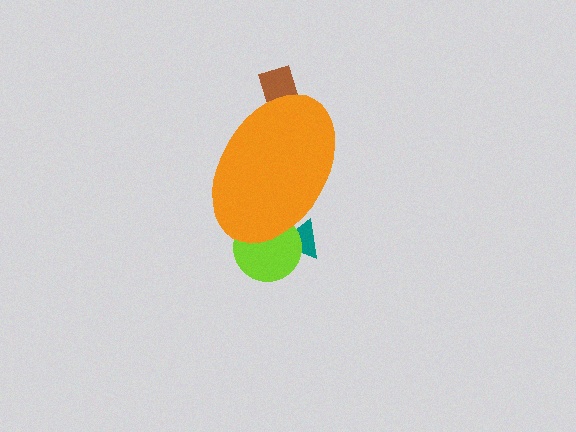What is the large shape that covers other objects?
An orange ellipse.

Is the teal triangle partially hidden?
Yes, the teal triangle is partially hidden behind the orange ellipse.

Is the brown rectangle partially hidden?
Yes, the brown rectangle is partially hidden behind the orange ellipse.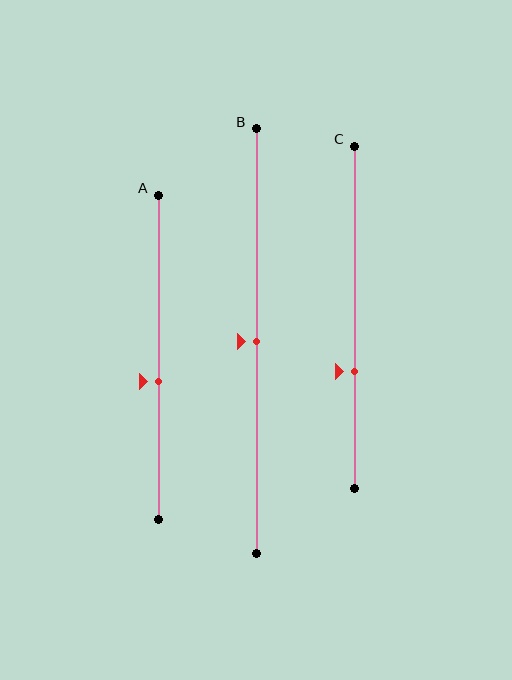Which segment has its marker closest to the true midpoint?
Segment B has its marker closest to the true midpoint.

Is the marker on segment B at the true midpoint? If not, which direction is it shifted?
Yes, the marker on segment B is at the true midpoint.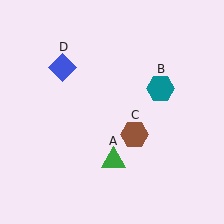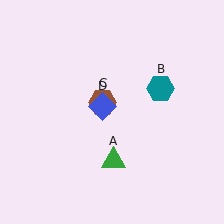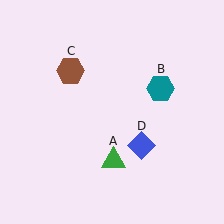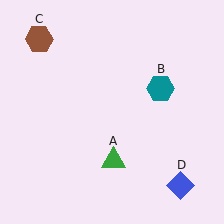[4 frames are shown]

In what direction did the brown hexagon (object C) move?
The brown hexagon (object C) moved up and to the left.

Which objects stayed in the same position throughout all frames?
Green triangle (object A) and teal hexagon (object B) remained stationary.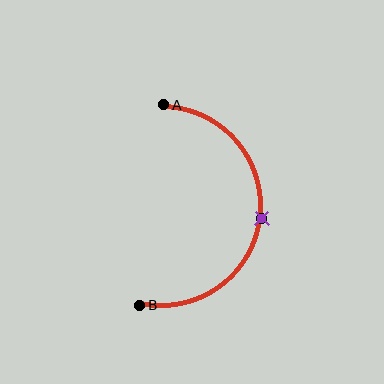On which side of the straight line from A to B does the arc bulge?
The arc bulges to the right of the straight line connecting A and B.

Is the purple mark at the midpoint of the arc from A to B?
Yes. The purple mark lies on the arc at equal arc-length from both A and B — it is the arc midpoint.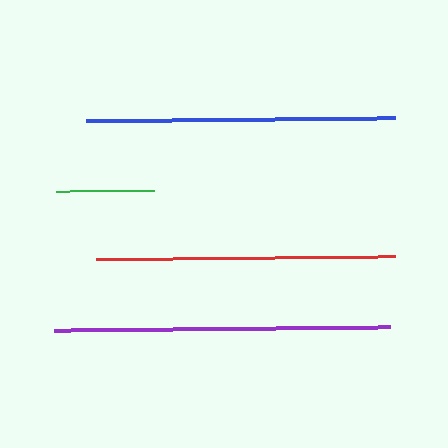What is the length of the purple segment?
The purple segment is approximately 336 pixels long.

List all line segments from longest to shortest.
From longest to shortest: purple, blue, red, green.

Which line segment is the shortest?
The green line is the shortest at approximately 98 pixels.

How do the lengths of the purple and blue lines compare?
The purple and blue lines are approximately the same length.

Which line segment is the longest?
The purple line is the longest at approximately 336 pixels.